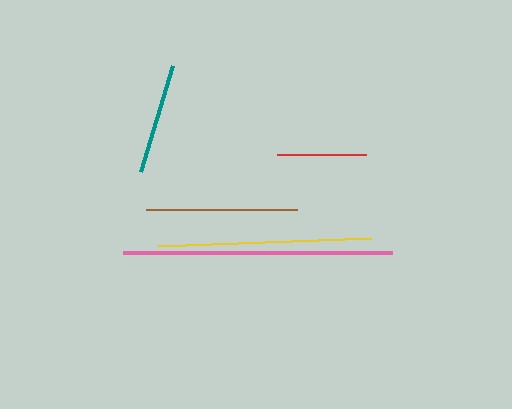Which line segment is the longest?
The pink line is the longest at approximately 268 pixels.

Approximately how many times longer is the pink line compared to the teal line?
The pink line is approximately 2.4 times the length of the teal line.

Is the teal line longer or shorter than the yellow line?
The yellow line is longer than the teal line.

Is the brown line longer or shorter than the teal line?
The brown line is longer than the teal line.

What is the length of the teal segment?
The teal segment is approximately 111 pixels long.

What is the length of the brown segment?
The brown segment is approximately 151 pixels long.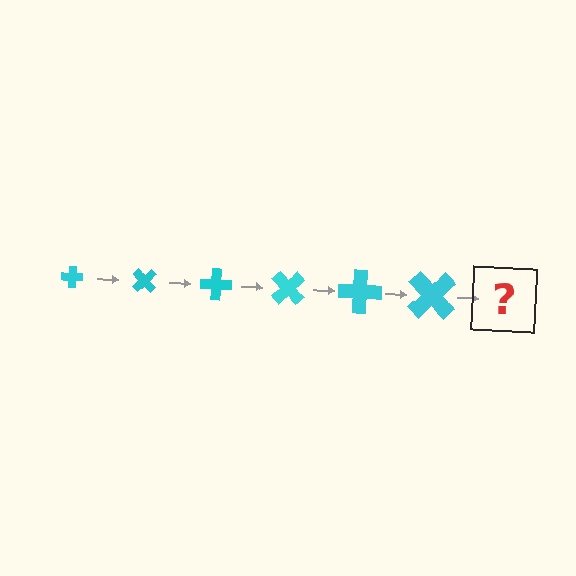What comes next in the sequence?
The next element should be a cross, larger than the previous one and rotated 270 degrees from the start.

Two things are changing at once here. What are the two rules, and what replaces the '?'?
The two rules are that the cross grows larger each step and it rotates 45 degrees each step. The '?' should be a cross, larger than the previous one and rotated 270 degrees from the start.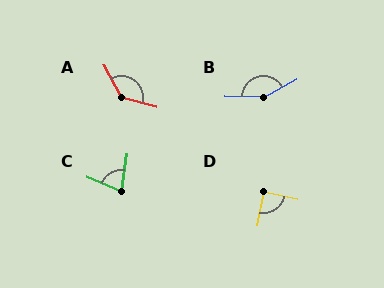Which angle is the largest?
B, at approximately 150 degrees.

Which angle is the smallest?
C, at approximately 75 degrees.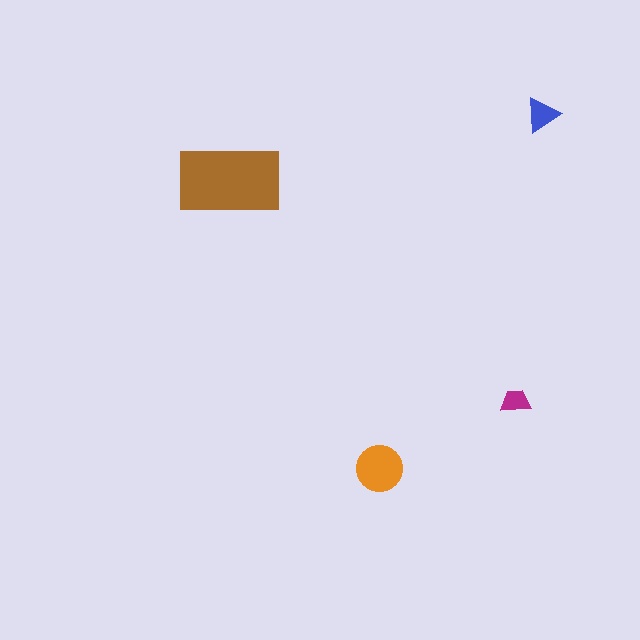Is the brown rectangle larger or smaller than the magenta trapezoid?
Larger.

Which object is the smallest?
The magenta trapezoid.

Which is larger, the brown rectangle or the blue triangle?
The brown rectangle.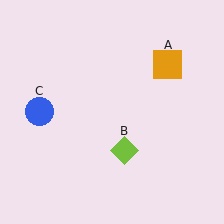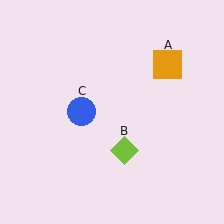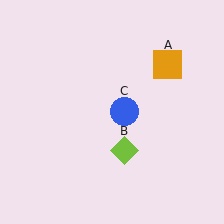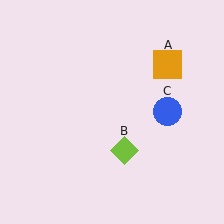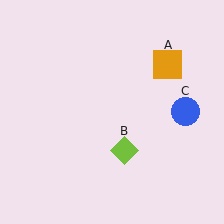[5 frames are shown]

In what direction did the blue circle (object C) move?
The blue circle (object C) moved right.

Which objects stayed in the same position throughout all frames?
Orange square (object A) and lime diamond (object B) remained stationary.